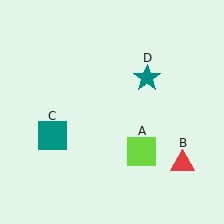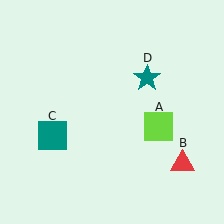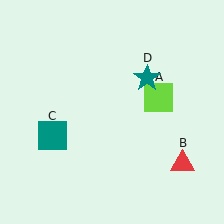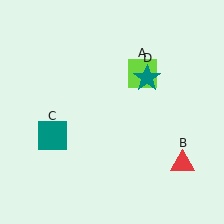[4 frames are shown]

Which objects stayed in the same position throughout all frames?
Red triangle (object B) and teal square (object C) and teal star (object D) remained stationary.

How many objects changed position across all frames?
1 object changed position: lime square (object A).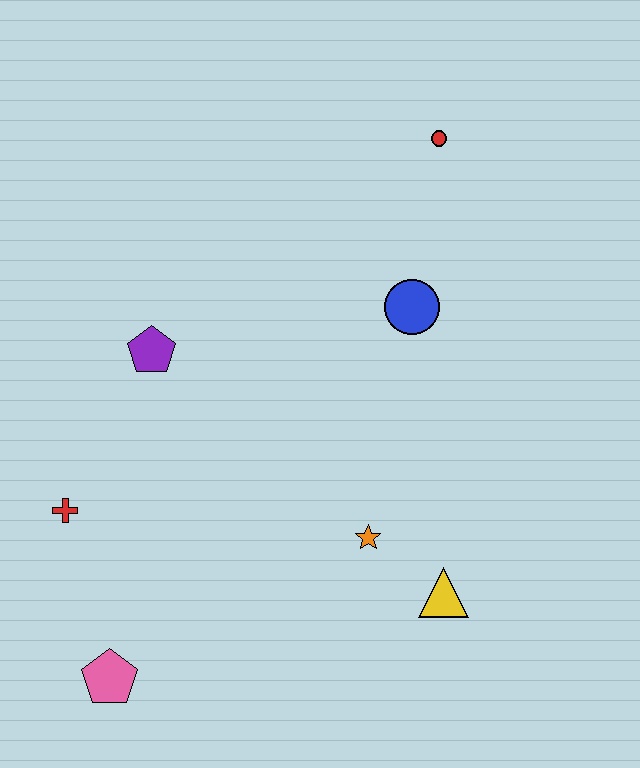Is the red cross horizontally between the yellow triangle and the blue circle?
No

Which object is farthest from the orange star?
The red circle is farthest from the orange star.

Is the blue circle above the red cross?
Yes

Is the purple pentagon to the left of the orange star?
Yes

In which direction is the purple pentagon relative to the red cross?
The purple pentagon is above the red cross.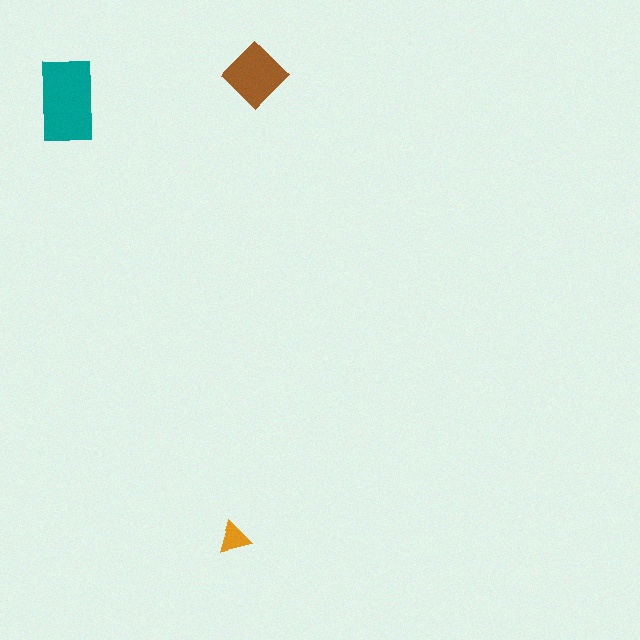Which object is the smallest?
The orange triangle.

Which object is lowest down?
The orange triangle is bottommost.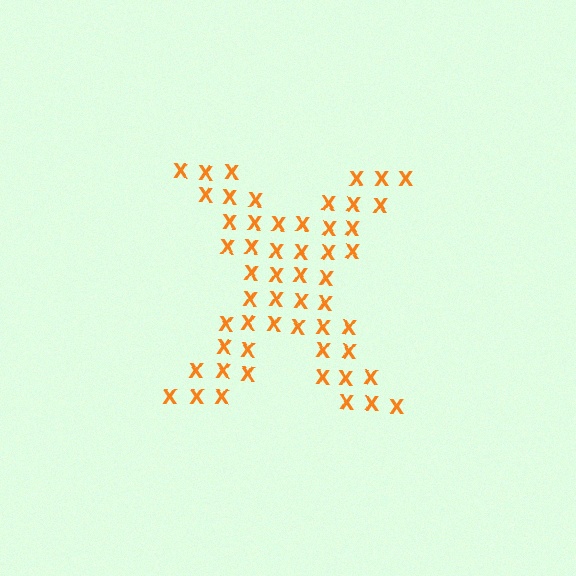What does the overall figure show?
The overall figure shows the letter X.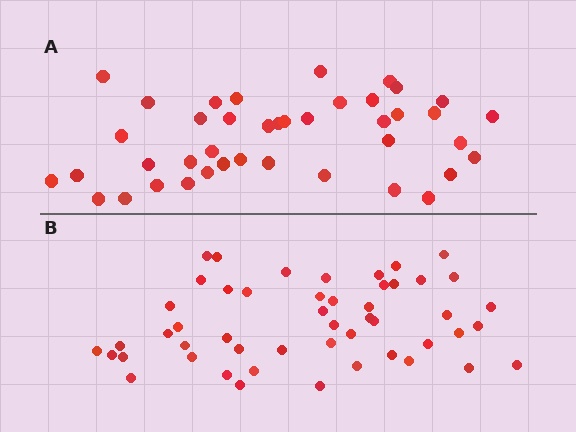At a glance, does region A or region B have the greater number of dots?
Region B (the bottom region) has more dots.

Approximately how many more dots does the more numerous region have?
Region B has roughly 8 or so more dots than region A.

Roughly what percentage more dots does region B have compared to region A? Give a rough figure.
About 20% more.